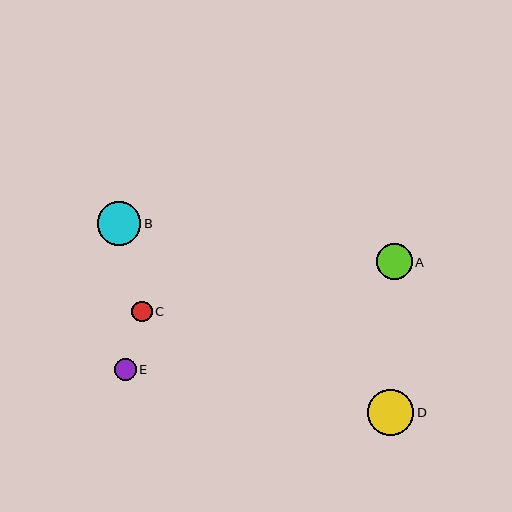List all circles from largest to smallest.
From largest to smallest: D, B, A, E, C.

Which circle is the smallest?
Circle C is the smallest with a size of approximately 21 pixels.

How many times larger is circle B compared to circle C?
Circle B is approximately 2.1 times the size of circle C.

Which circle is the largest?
Circle D is the largest with a size of approximately 46 pixels.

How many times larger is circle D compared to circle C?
Circle D is approximately 2.2 times the size of circle C.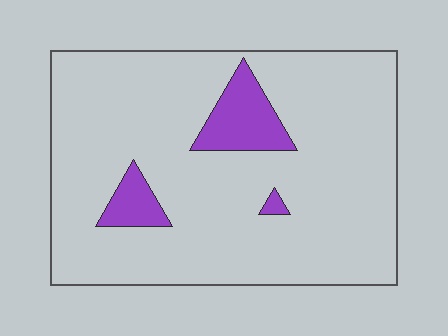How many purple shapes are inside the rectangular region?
3.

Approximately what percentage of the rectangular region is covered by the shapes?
Approximately 10%.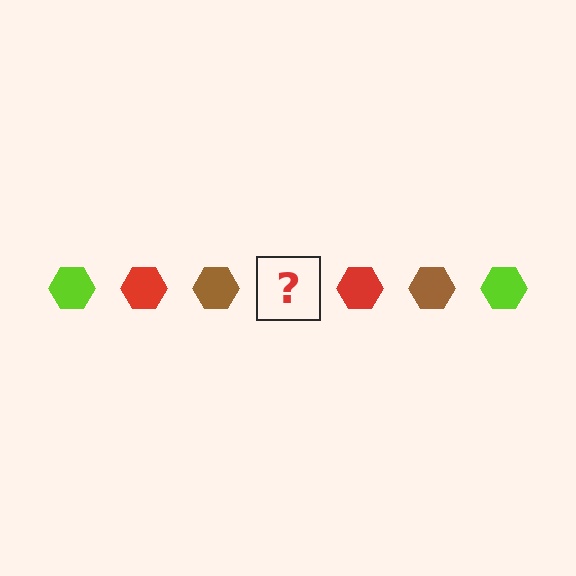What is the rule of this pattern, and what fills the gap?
The rule is that the pattern cycles through lime, red, brown hexagons. The gap should be filled with a lime hexagon.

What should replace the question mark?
The question mark should be replaced with a lime hexagon.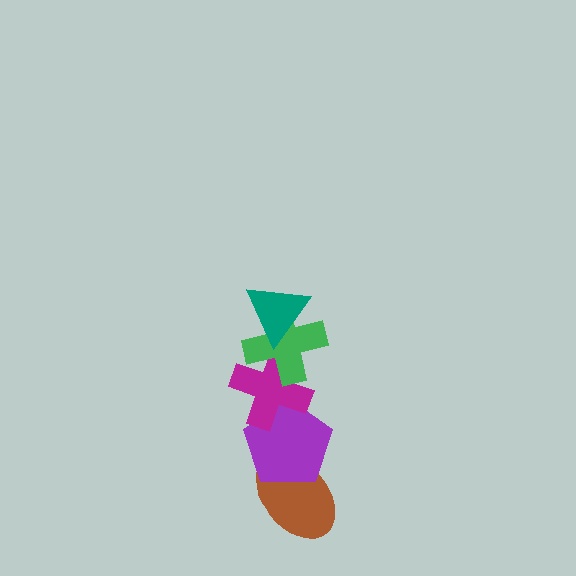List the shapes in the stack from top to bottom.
From top to bottom: the teal triangle, the green cross, the magenta cross, the purple pentagon, the brown ellipse.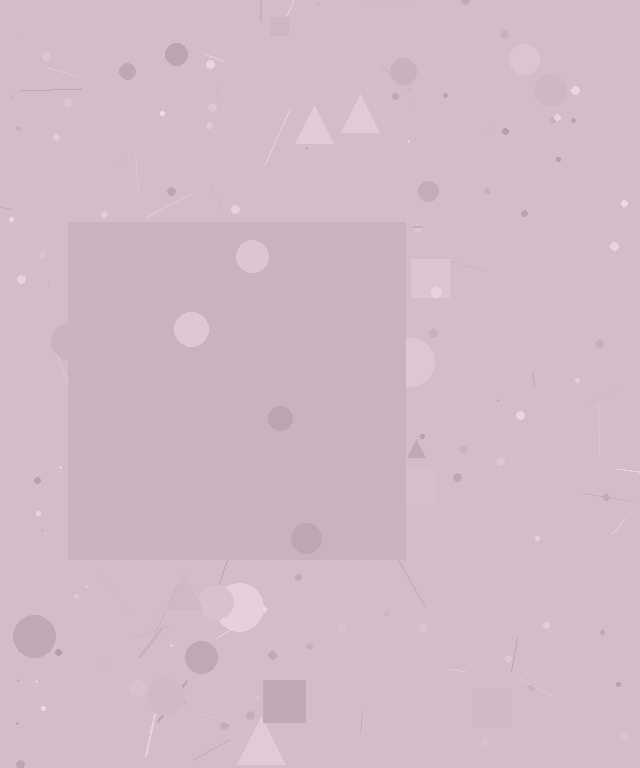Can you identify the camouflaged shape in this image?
The camouflaged shape is a square.